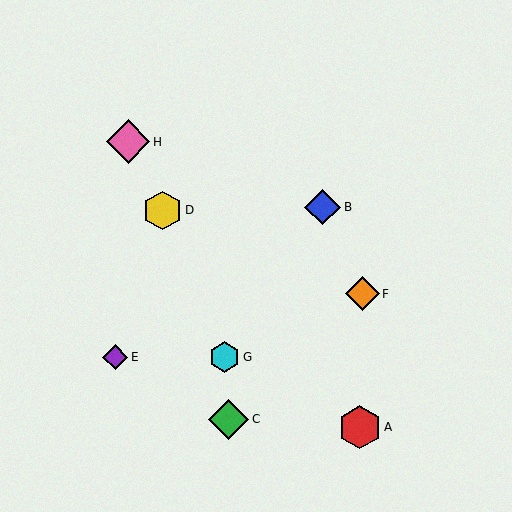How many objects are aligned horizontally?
2 objects (E, G) are aligned horizontally.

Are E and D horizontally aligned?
No, E is at y≈357 and D is at y≈210.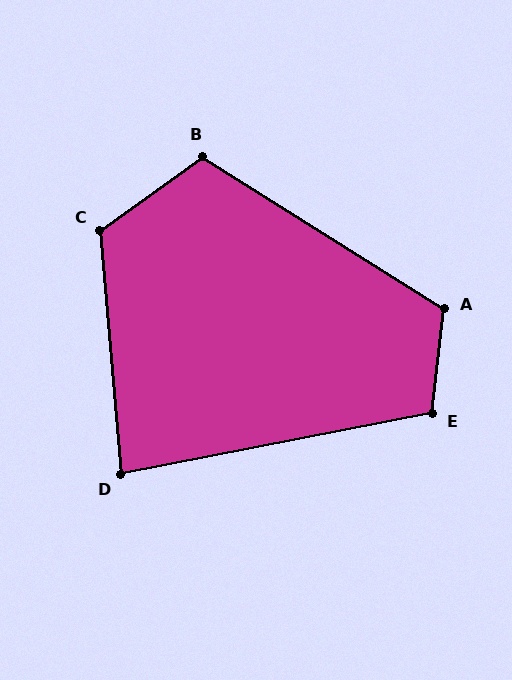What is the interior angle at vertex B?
Approximately 112 degrees (obtuse).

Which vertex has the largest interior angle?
C, at approximately 121 degrees.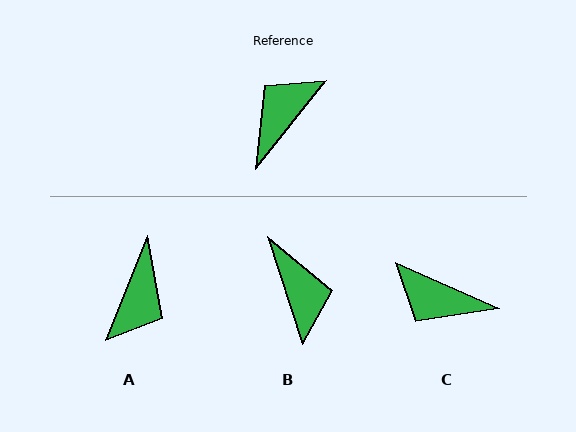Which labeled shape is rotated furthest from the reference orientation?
A, about 163 degrees away.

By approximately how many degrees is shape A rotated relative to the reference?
Approximately 163 degrees clockwise.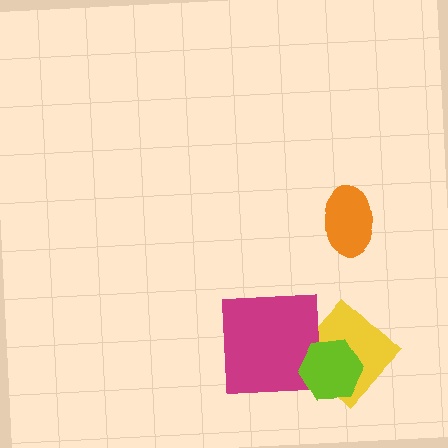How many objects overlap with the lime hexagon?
2 objects overlap with the lime hexagon.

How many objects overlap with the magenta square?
2 objects overlap with the magenta square.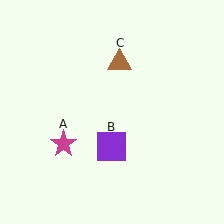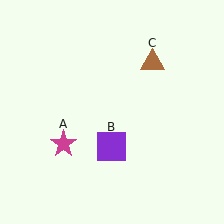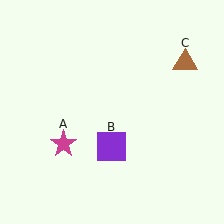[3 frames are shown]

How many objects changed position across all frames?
1 object changed position: brown triangle (object C).